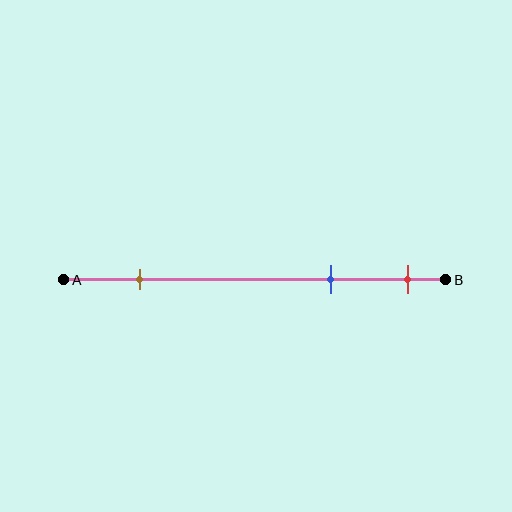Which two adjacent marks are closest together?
The blue and red marks are the closest adjacent pair.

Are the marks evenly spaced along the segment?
No, the marks are not evenly spaced.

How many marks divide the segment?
There are 3 marks dividing the segment.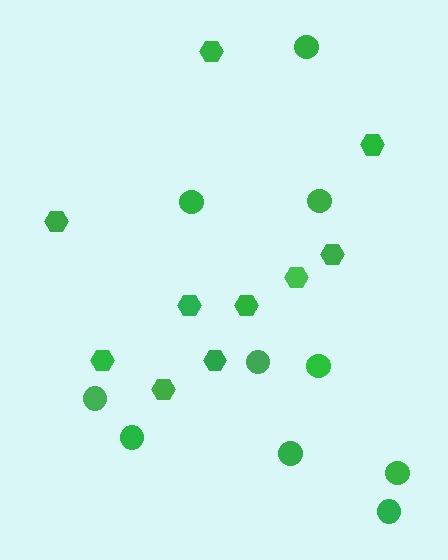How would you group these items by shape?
There are 2 groups: one group of circles (10) and one group of hexagons (10).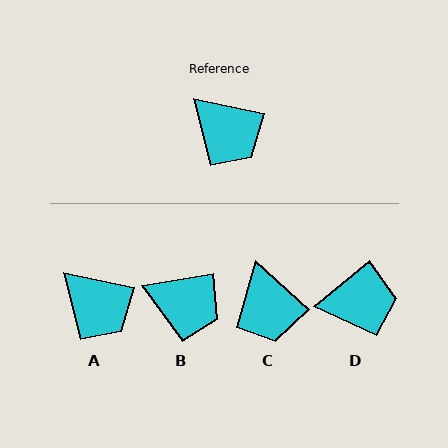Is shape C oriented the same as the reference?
No, it is off by about 31 degrees.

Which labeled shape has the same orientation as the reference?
A.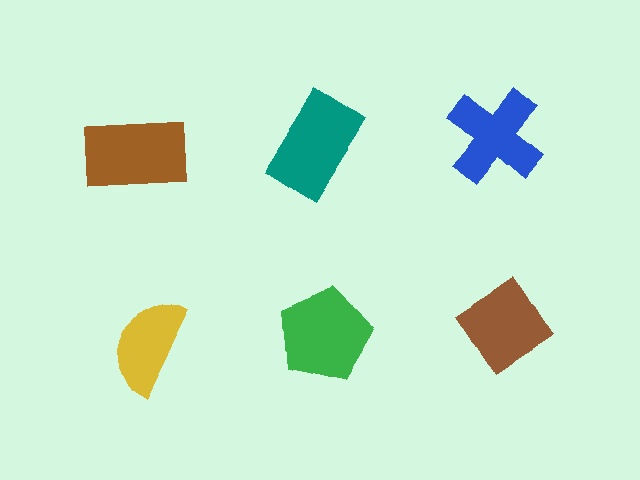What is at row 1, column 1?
A brown rectangle.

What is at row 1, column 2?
A teal rectangle.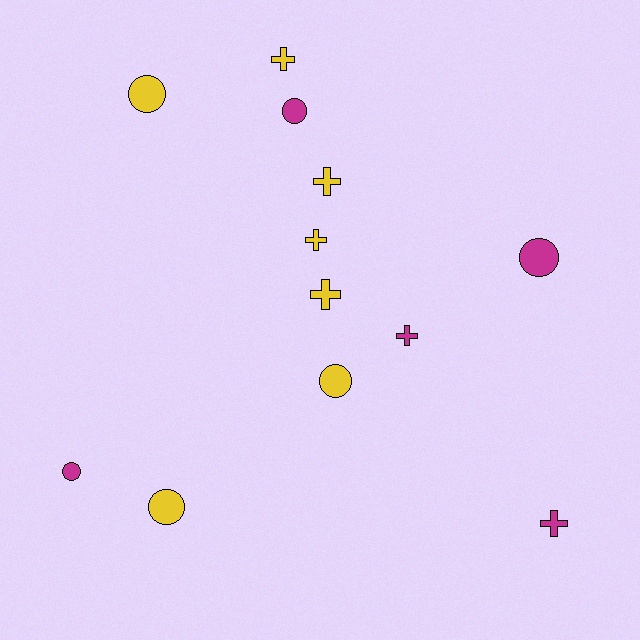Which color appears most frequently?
Yellow, with 7 objects.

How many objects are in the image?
There are 12 objects.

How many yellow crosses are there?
There are 4 yellow crosses.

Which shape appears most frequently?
Circle, with 6 objects.